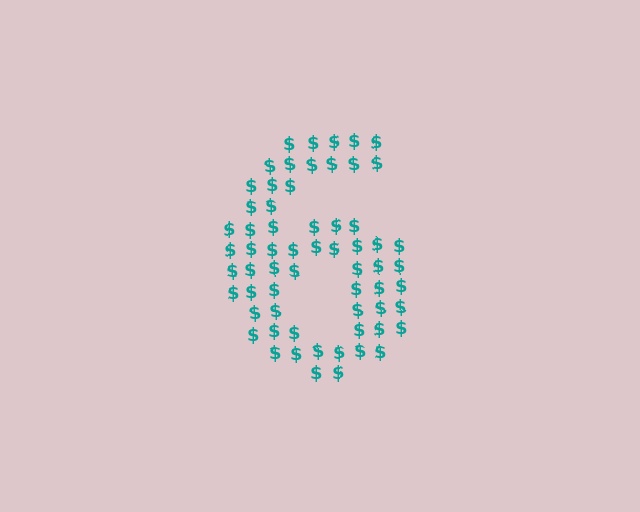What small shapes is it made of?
It is made of small dollar signs.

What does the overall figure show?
The overall figure shows the digit 6.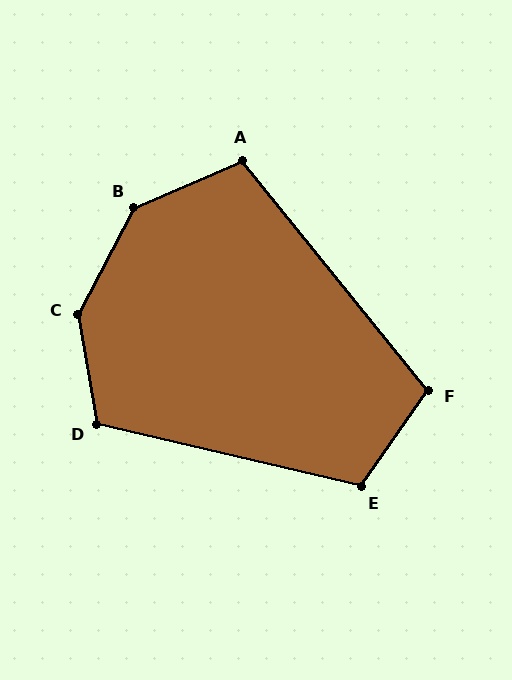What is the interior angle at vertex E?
Approximately 112 degrees (obtuse).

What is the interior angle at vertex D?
Approximately 113 degrees (obtuse).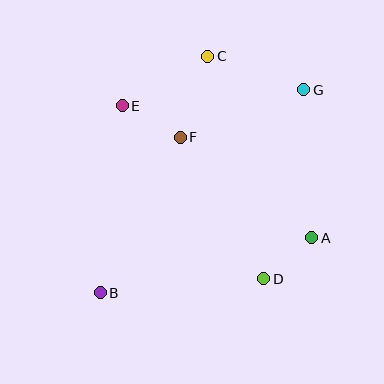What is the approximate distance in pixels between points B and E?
The distance between B and E is approximately 188 pixels.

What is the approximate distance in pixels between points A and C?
The distance between A and C is approximately 210 pixels.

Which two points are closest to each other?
Points A and D are closest to each other.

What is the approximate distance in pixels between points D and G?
The distance between D and G is approximately 193 pixels.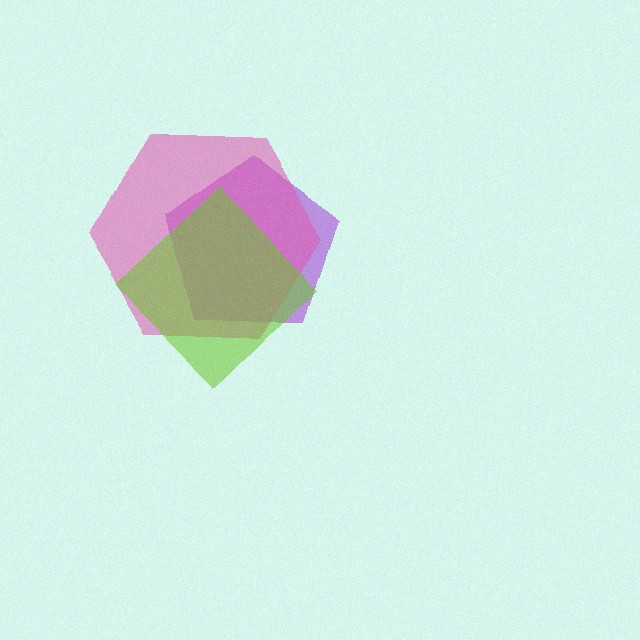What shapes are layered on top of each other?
The layered shapes are: a purple pentagon, a pink hexagon, a lime diamond.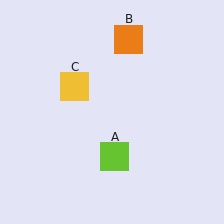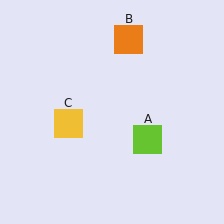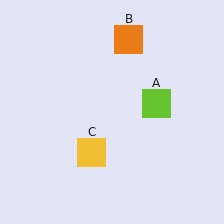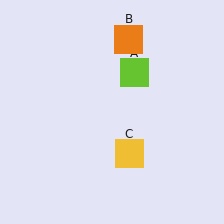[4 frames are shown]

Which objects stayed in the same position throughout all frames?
Orange square (object B) remained stationary.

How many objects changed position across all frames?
2 objects changed position: lime square (object A), yellow square (object C).